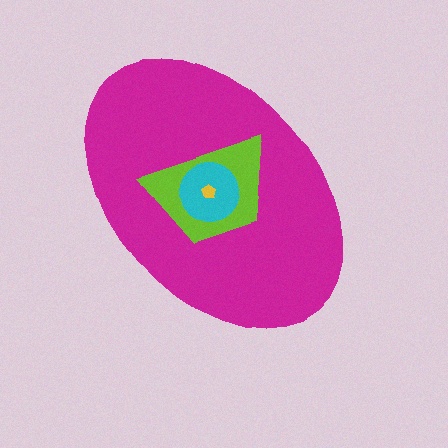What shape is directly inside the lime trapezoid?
The cyan circle.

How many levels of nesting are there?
4.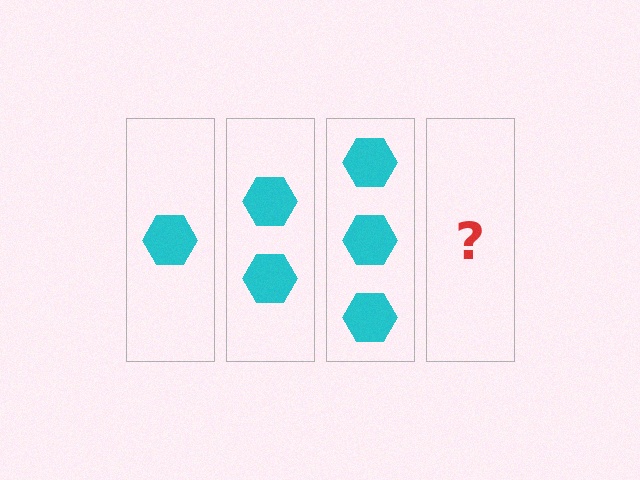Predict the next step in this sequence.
The next step is 4 hexagons.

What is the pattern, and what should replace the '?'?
The pattern is that each step adds one more hexagon. The '?' should be 4 hexagons.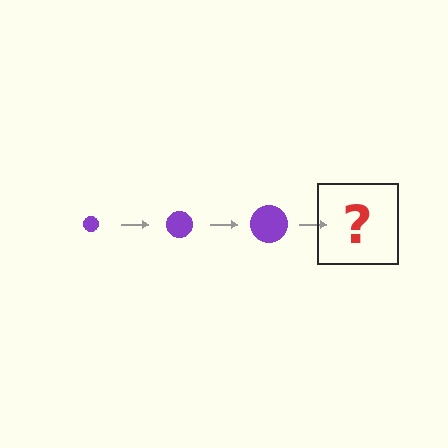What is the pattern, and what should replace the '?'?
The pattern is that the circle gets progressively larger each step. The '?' should be a purple circle, larger than the previous one.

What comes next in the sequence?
The next element should be a purple circle, larger than the previous one.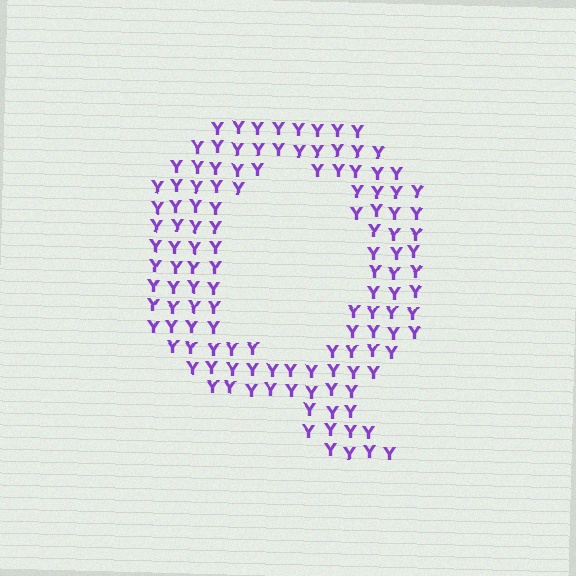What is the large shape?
The large shape is the letter Q.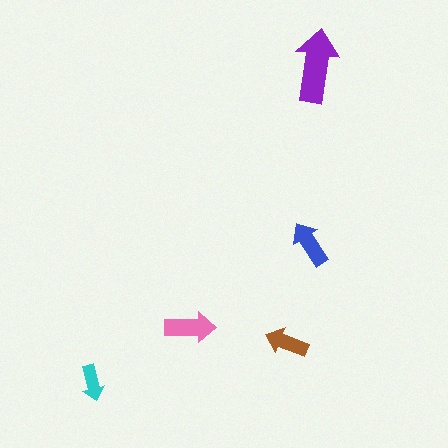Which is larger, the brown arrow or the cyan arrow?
The brown one.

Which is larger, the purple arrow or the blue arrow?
The purple one.